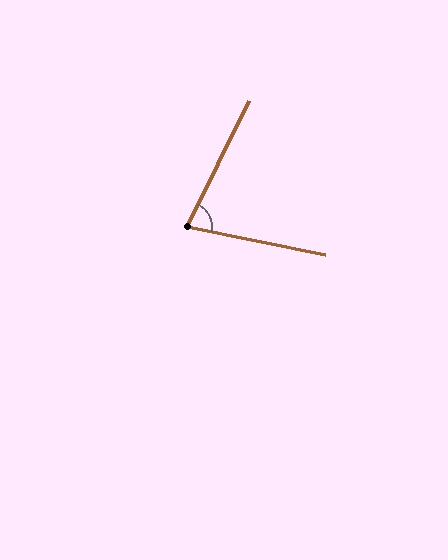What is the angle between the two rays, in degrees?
Approximately 75 degrees.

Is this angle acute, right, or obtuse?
It is acute.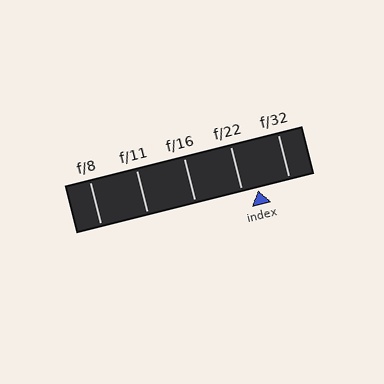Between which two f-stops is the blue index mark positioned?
The index mark is between f/22 and f/32.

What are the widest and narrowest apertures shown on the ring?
The widest aperture shown is f/8 and the narrowest is f/32.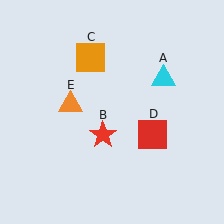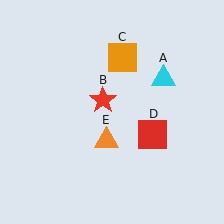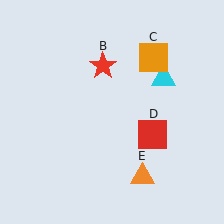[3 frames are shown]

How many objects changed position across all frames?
3 objects changed position: red star (object B), orange square (object C), orange triangle (object E).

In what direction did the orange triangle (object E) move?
The orange triangle (object E) moved down and to the right.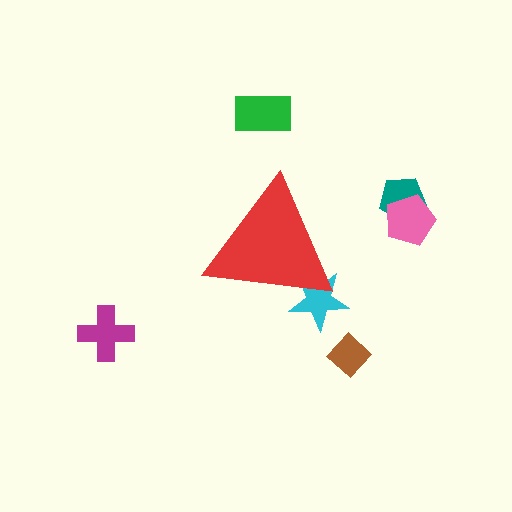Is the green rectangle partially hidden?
No, the green rectangle is fully visible.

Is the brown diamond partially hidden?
No, the brown diamond is fully visible.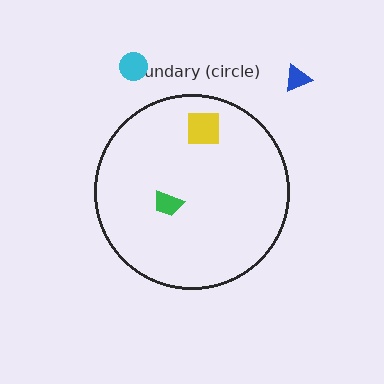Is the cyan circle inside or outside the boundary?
Outside.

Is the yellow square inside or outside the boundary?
Inside.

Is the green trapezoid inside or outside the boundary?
Inside.